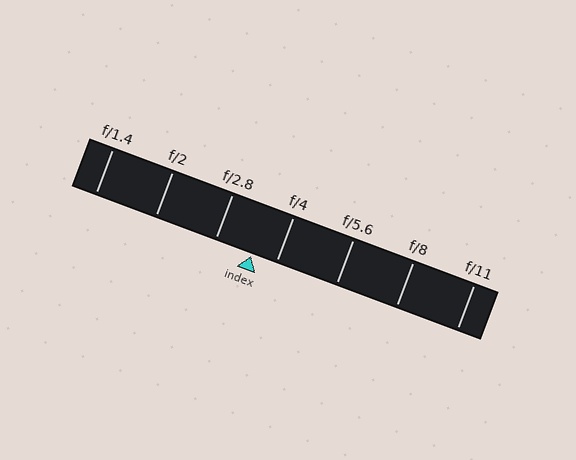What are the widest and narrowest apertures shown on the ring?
The widest aperture shown is f/1.4 and the narrowest is f/11.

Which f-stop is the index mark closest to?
The index mark is closest to f/4.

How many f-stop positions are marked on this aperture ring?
There are 7 f-stop positions marked.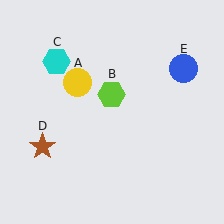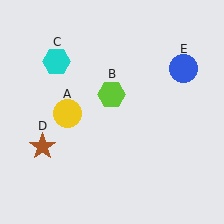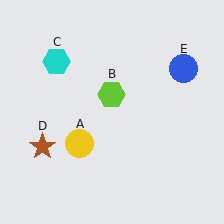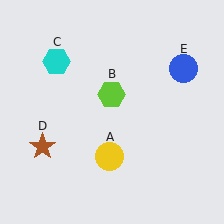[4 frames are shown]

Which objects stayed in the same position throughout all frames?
Lime hexagon (object B) and cyan hexagon (object C) and brown star (object D) and blue circle (object E) remained stationary.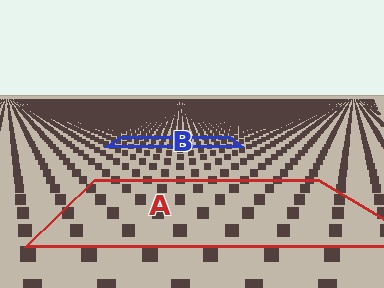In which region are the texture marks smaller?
The texture marks are smaller in region B, because it is farther away.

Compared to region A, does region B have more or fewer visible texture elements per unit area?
Region B has more texture elements per unit area — they are packed more densely because it is farther away.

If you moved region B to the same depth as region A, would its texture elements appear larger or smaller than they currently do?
They would appear larger. At a closer depth, the same texture elements are projected at a bigger on-screen size.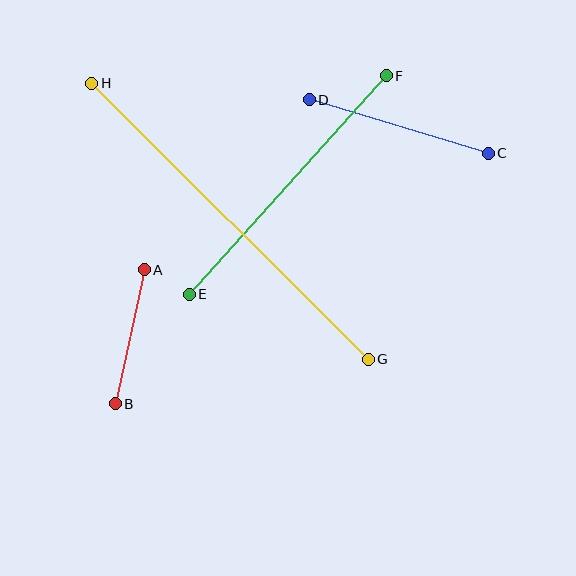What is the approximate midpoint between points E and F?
The midpoint is at approximately (288, 185) pixels.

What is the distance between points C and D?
The distance is approximately 186 pixels.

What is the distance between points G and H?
The distance is approximately 391 pixels.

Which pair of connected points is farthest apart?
Points G and H are farthest apart.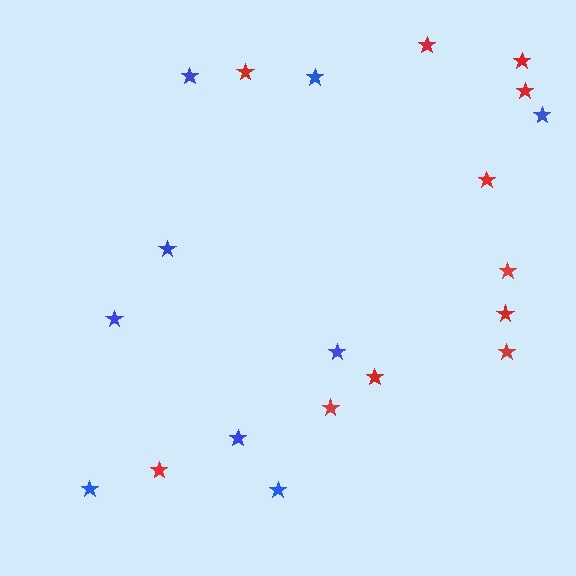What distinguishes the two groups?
There are 2 groups: one group of red stars (11) and one group of blue stars (9).